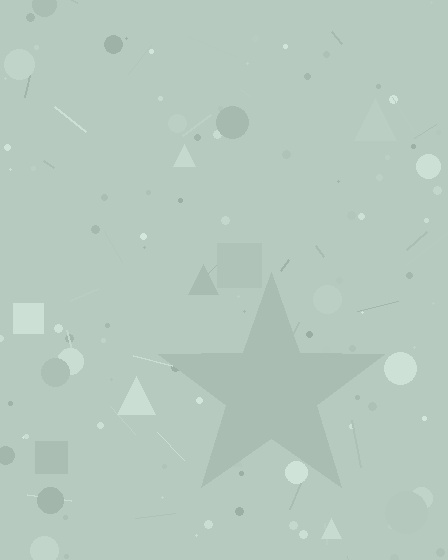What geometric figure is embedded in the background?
A star is embedded in the background.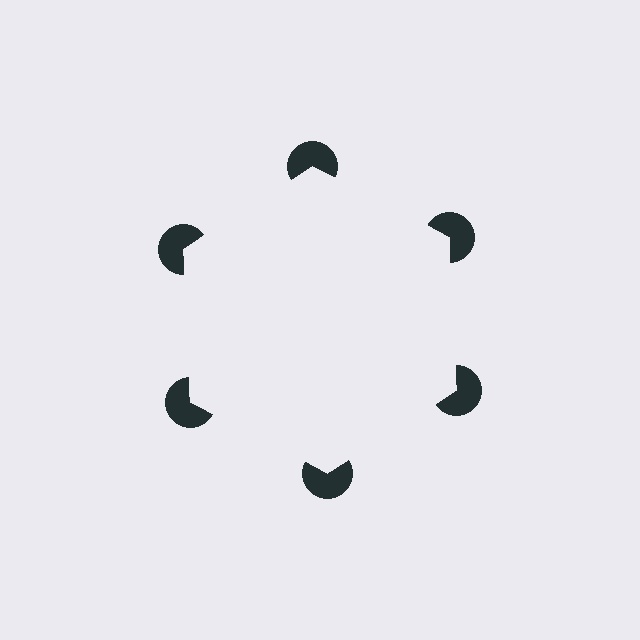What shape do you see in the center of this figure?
An illusory hexagon — its edges are inferred from the aligned wedge cuts in the pac-man discs, not physically drawn.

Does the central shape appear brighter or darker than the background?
It typically appears slightly brighter than the background, even though no actual brightness change is drawn.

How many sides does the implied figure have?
6 sides.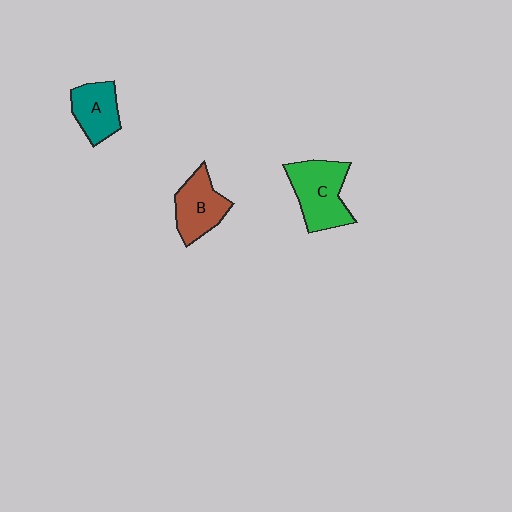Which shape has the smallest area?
Shape A (teal).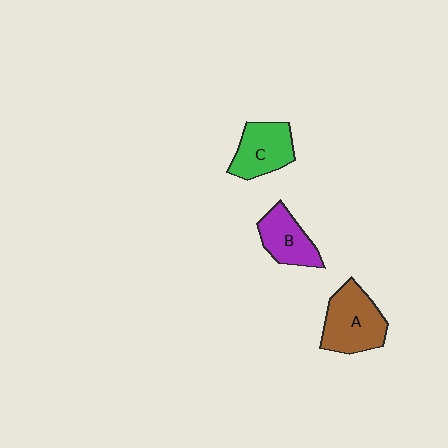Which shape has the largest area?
Shape A (brown).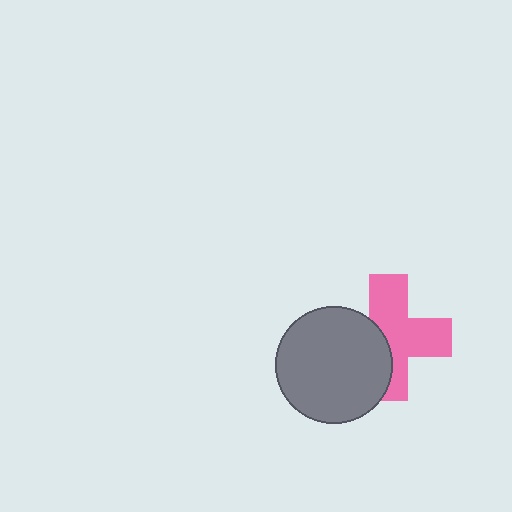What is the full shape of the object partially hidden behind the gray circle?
The partially hidden object is a pink cross.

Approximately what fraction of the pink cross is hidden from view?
Roughly 39% of the pink cross is hidden behind the gray circle.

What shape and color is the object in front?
The object in front is a gray circle.